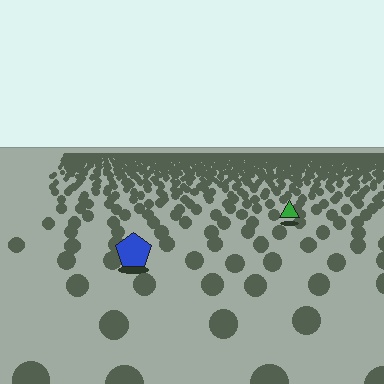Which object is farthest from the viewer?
The green triangle is farthest from the viewer. It appears smaller and the ground texture around it is denser.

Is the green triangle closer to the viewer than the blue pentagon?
No. The blue pentagon is closer — you can tell from the texture gradient: the ground texture is coarser near it.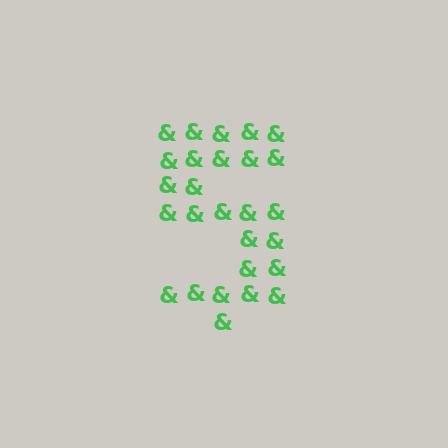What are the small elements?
The small elements are ampersands.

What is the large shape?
The large shape is the digit 5.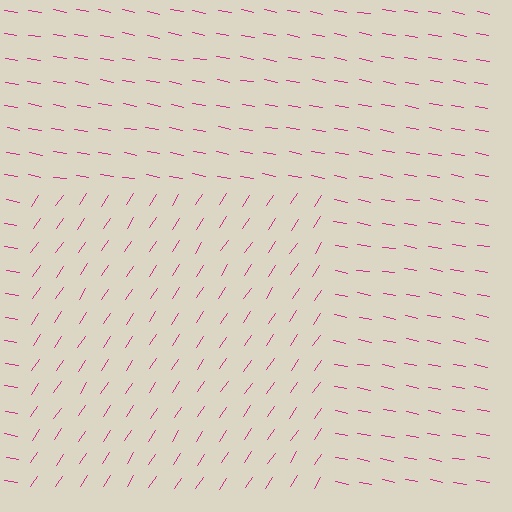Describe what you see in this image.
The image is filled with small magenta line segments. A rectangle region in the image has lines oriented differently from the surrounding lines, creating a visible texture boundary.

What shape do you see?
I see a rectangle.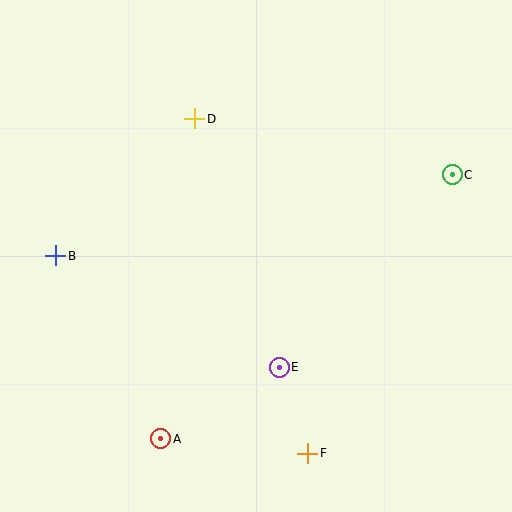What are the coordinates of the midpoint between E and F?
The midpoint between E and F is at (294, 410).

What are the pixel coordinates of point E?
Point E is at (279, 367).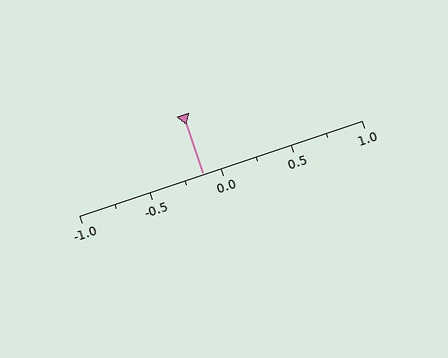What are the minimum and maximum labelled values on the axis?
The axis runs from -1.0 to 1.0.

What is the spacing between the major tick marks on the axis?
The major ticks are spaced 0.5 apart.